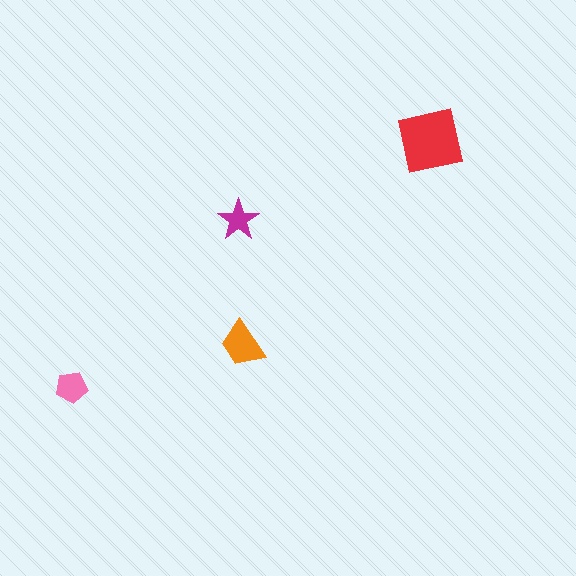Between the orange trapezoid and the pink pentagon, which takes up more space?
The orange trapezoid.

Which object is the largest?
The red square.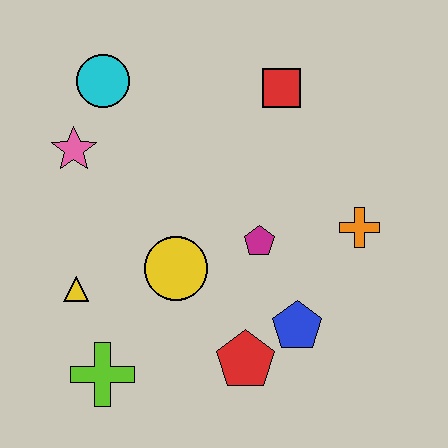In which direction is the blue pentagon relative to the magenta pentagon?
The blue pentagon is below the magenta pentagon.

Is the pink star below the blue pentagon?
No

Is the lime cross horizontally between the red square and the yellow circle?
No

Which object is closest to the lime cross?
The yellow triangle is closest to the lime cross.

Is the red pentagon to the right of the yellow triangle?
Yes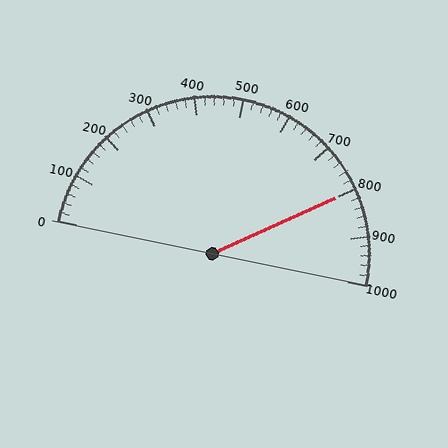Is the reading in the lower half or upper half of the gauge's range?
The reading is in the upper half of the range (0 to 1000).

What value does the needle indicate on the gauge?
The needle indicates approximately 800.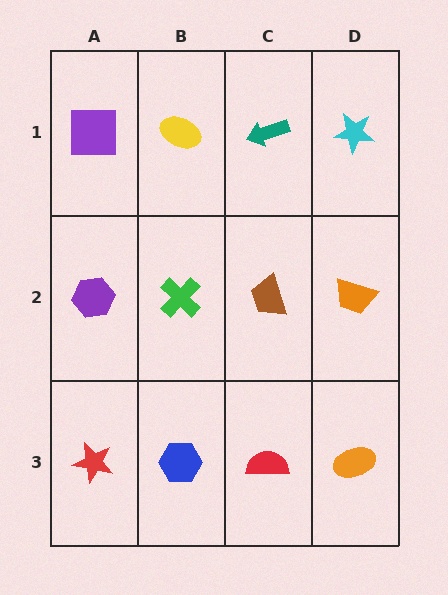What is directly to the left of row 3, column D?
A red semicircle.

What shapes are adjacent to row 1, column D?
An orange trapezoid (row 2, column D), a teal arrow (row 1, column C).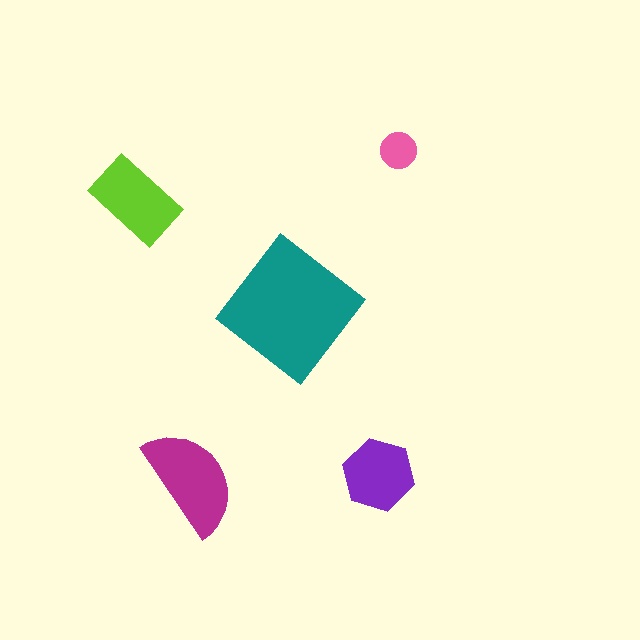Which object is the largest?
The teal diamond.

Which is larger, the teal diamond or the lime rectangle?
The teal diamond.